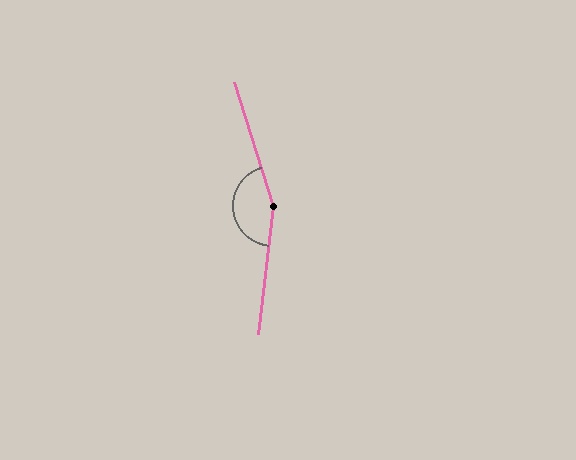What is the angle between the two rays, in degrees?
Approximately 156 degrees.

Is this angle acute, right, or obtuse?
It is obtuse.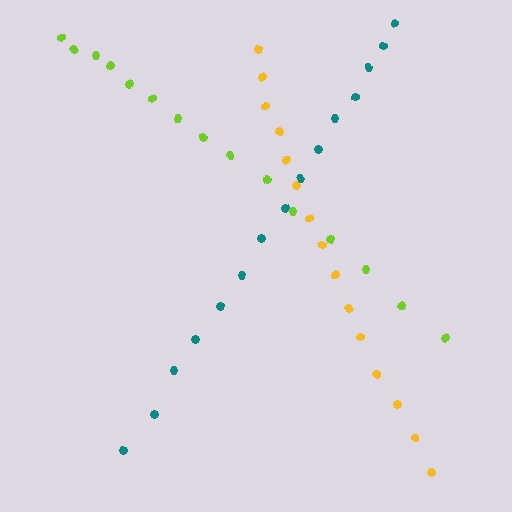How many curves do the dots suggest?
There are 3 distinct paths.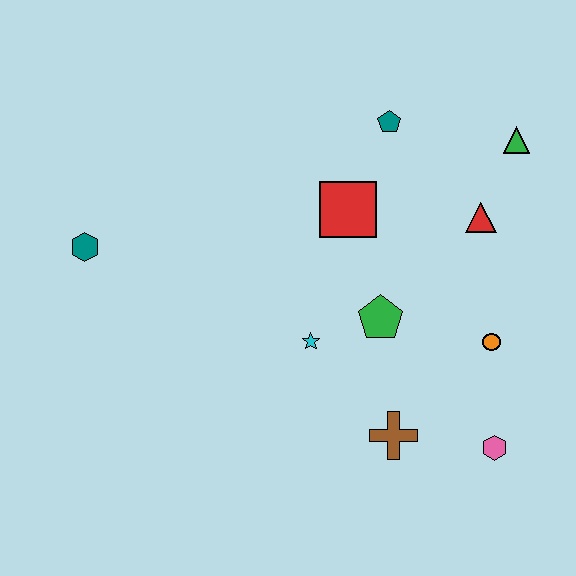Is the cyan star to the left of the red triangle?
Yes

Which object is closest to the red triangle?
The green triangle is closest to the red triangle.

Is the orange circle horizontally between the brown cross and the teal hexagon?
No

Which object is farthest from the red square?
The pink hexagon is farthest from the red square.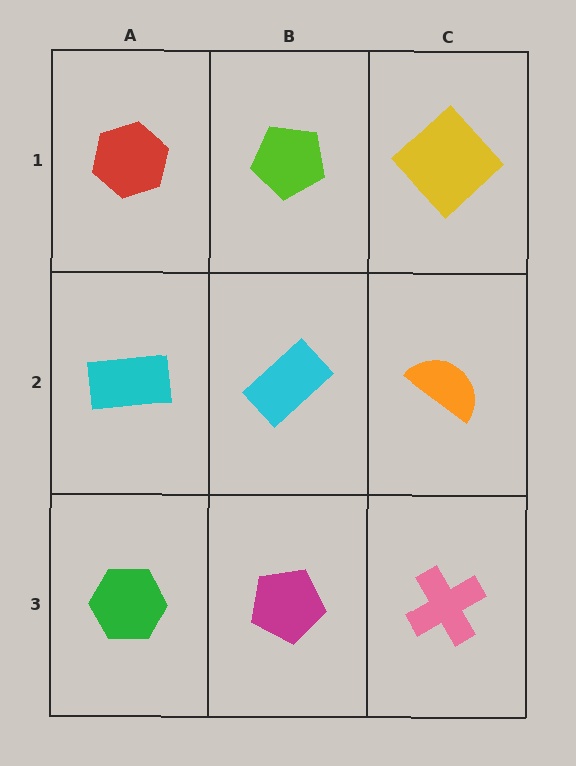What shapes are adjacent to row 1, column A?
A cyan rectangle (row 2, column A), a lime pentagon (row 1, column B).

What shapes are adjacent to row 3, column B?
A cyan rectangle (row 2, column B), a green hexagon (row 3, column A), a pink cross (row 3, column C).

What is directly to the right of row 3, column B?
A pink cross.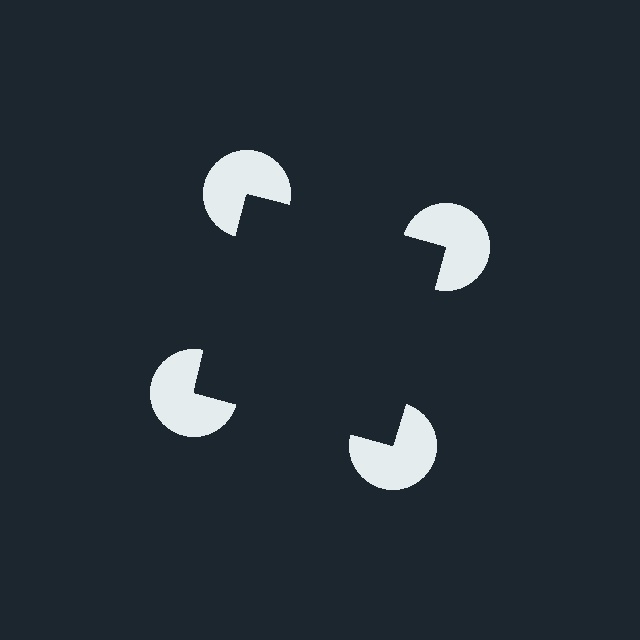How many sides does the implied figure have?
4 sides.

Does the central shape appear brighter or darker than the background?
It typically appears slightly darker than the background, even though no actual brightness change is drawn.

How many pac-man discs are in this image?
There are 4 — one at each vertex of the illusory square.